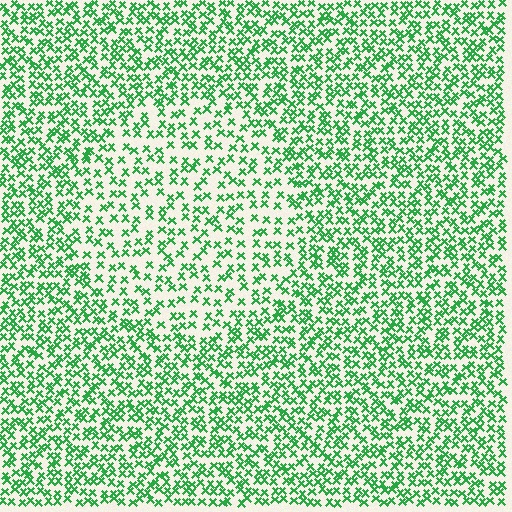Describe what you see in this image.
The image contains small green elements arranged at two different densities. A circle-shaped region is visible where the elements are less densely packed than the surrounding area.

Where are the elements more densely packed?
The elements are more densely packed outside the circle boundary.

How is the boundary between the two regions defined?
The boundary is defined by a change in element density (approximately 1.7x ratio). All elements are the same color, size, and shape.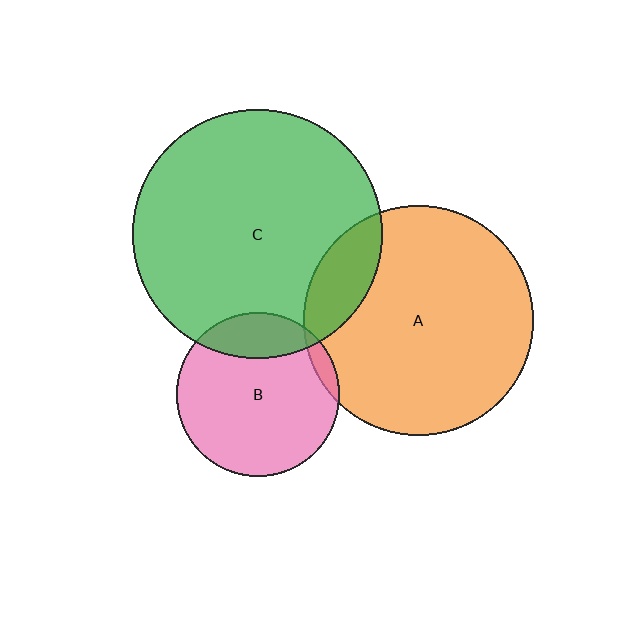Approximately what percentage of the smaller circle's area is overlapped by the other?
Approximately 20%.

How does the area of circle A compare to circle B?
Approximately 2.0 times.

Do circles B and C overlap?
Yes.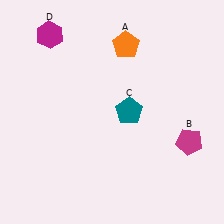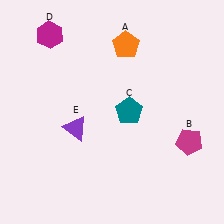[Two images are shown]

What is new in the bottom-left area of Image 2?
A purple triangle (E) was added in the bottom-left area of Image 2.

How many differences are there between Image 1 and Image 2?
There is 1 difference between the two images.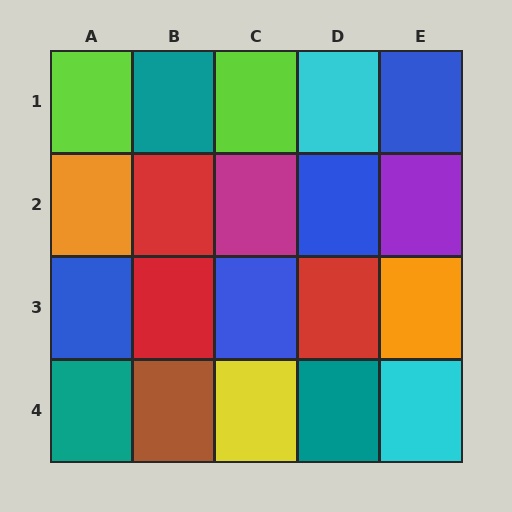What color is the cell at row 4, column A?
Teal.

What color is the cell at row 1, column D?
Cyan.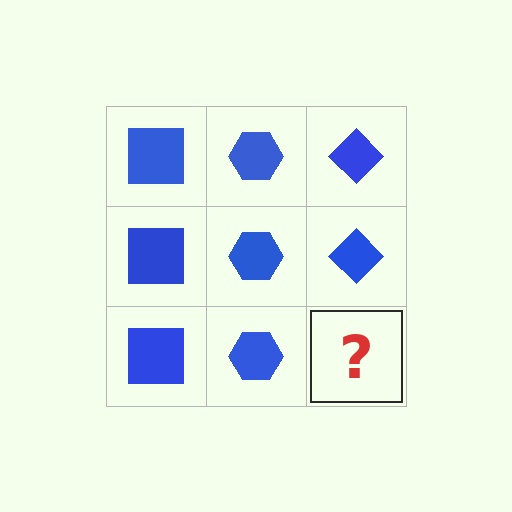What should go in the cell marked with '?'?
The missing cell should contain a blue diamond.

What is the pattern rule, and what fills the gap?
The rule is that each column has a consistent shape. The gap should be filled with a blue diamond.